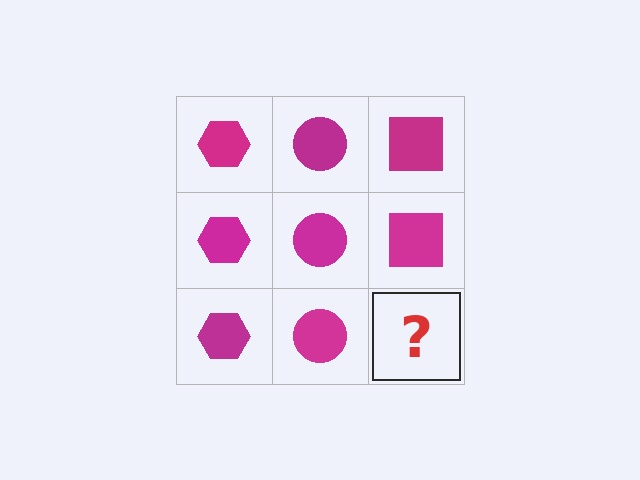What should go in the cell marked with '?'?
The missing cell should contain a magenta square.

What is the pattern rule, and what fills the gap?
The rule is that each column has a consistent shape. The gap should be filled with a magenta square.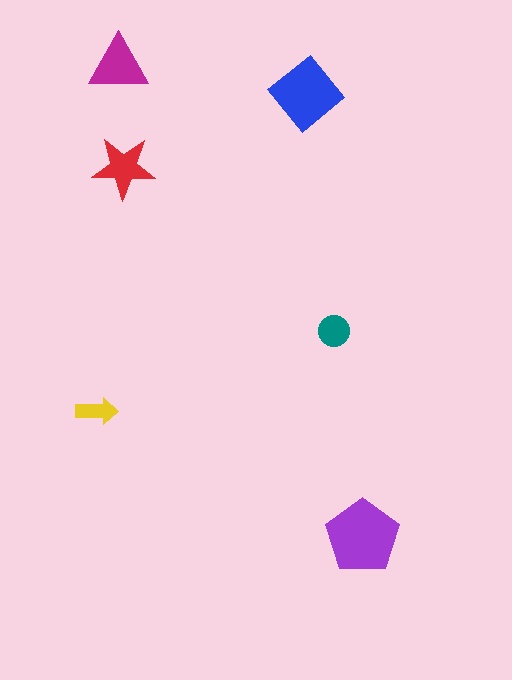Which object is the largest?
The purple pentagon.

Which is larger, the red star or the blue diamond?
The blue diamond.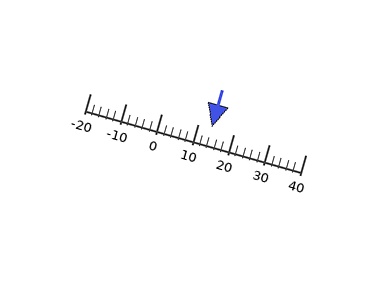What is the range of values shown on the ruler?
The ruler shows values from -20 to 40.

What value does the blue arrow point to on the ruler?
The blue arrow points to approximately 14.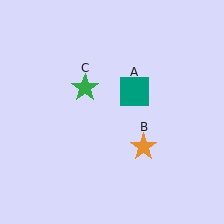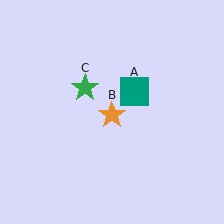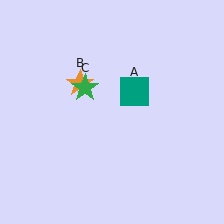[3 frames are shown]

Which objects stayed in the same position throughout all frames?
Teal square (object A) and green star (object C) remained stationary.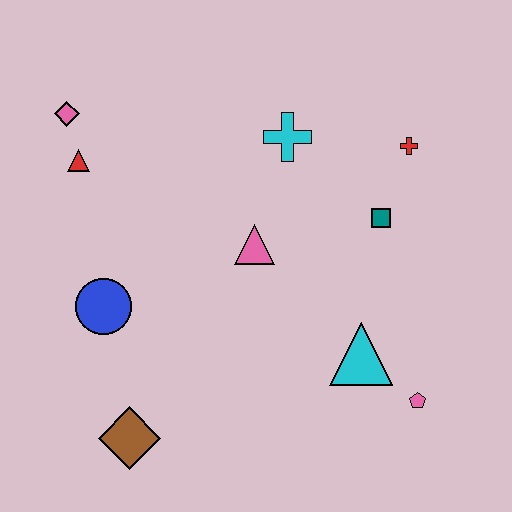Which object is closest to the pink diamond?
The red triangle is closest to the pink diamond.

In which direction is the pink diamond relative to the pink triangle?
The pink diamond is to the left of the pink triangle.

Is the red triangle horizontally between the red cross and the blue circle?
No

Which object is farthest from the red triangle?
The pink pentagon is farthest from the red triangle.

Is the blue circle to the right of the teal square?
No